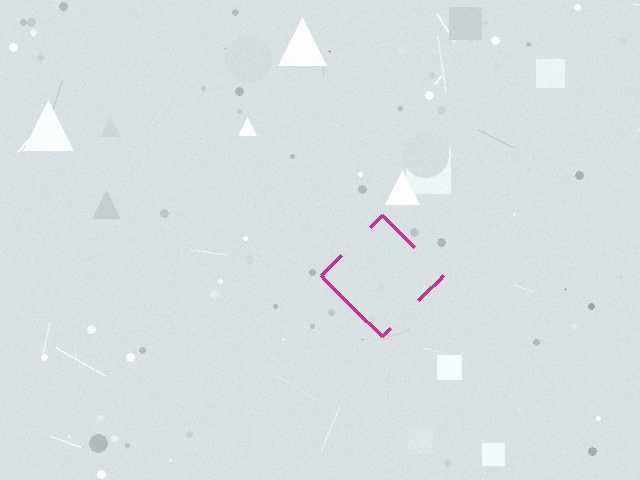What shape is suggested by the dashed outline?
The dashed outline suggests a diamond.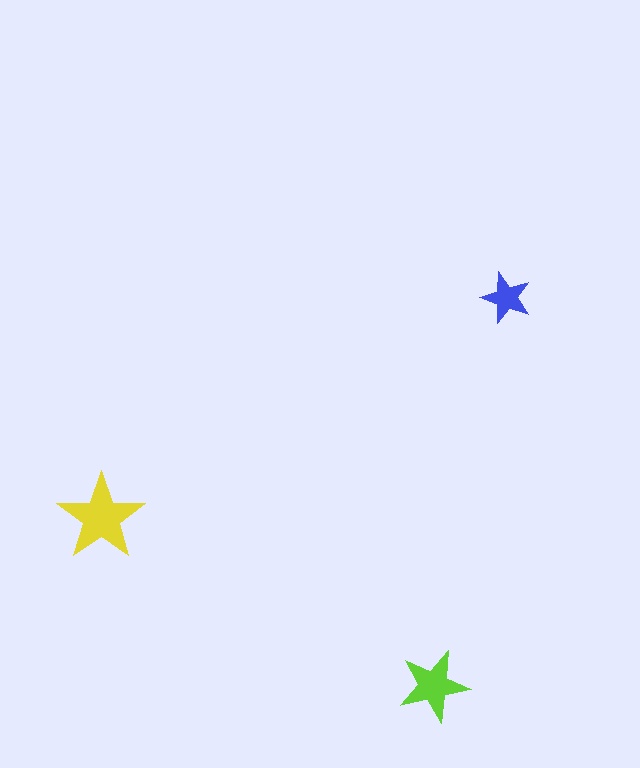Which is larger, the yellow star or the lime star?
The yellow one.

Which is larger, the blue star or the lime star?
The lime one.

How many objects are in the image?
There are 3 objects in the image.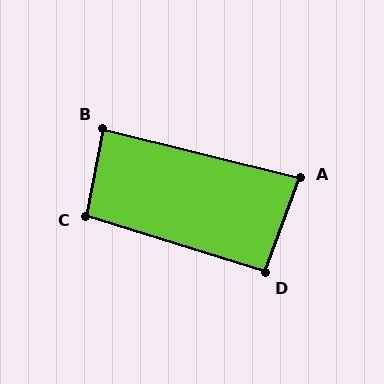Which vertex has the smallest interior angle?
A, at approximately 84 degrees.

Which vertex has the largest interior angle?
C, at approximately 96 degrees.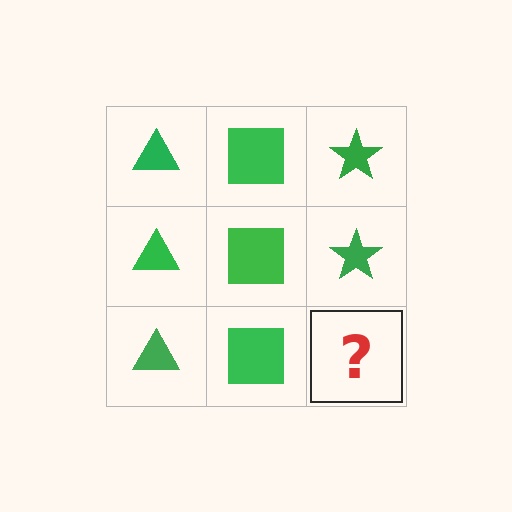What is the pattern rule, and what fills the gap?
The rule is that each column has a consistent shape. The gap should be filled with a green star.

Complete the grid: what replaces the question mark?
The question mark should be replaced with a green star.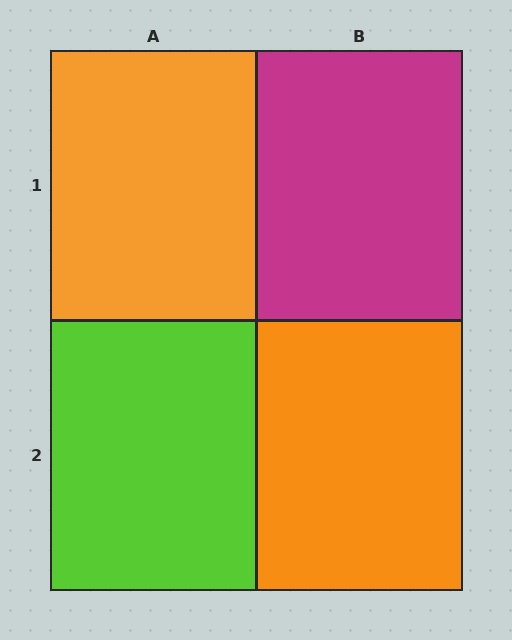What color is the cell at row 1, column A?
Orange.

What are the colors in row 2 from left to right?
Lime, orange.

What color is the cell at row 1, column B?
Magenta.